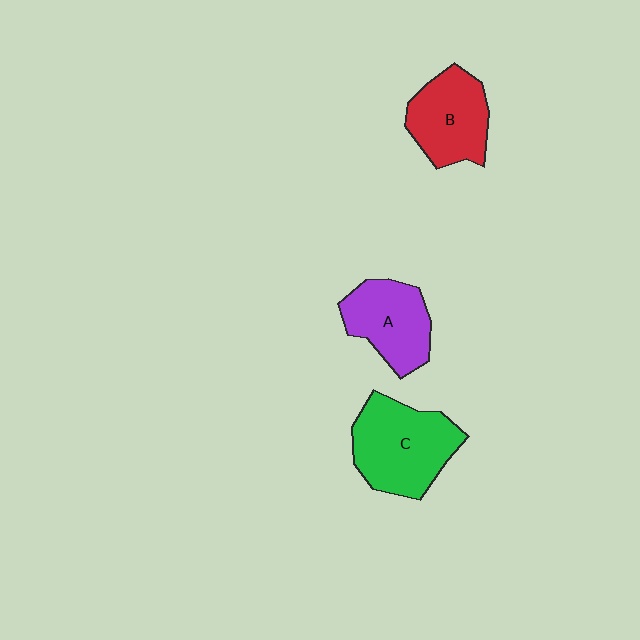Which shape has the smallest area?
Shape A (purple).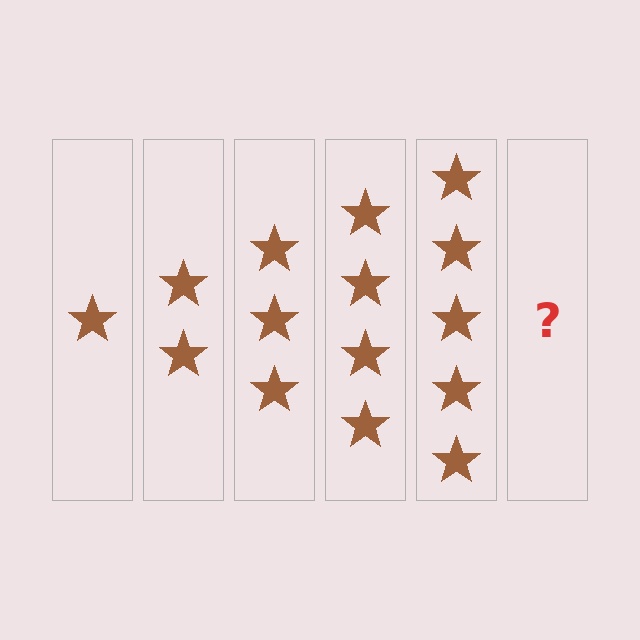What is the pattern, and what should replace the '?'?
The pattern is that each step adds one more star. The '?' should be 6 stars.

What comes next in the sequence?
The next element should be 6 stars.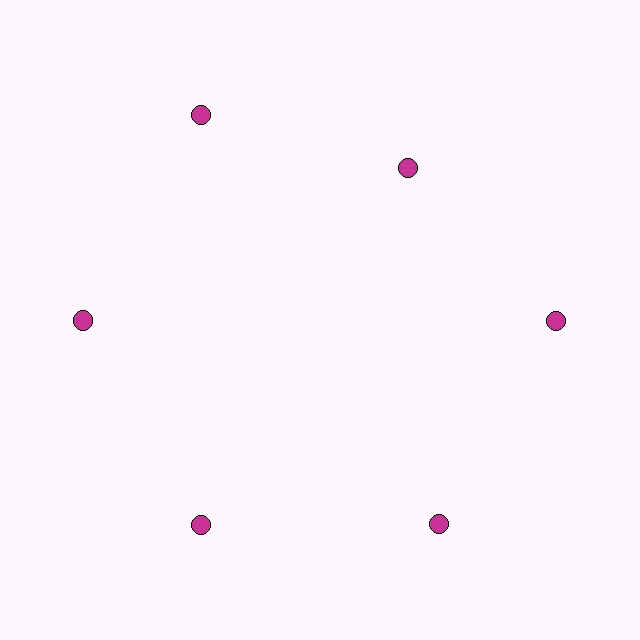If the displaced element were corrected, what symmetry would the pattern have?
It would have 6-fold rotational symmetry — the pattern would map onto itself every 60 degrees.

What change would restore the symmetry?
The symmetry would be restored by moving it outward, back onto the ring so that all 6 circles sit at equal angles and equal distance from the center.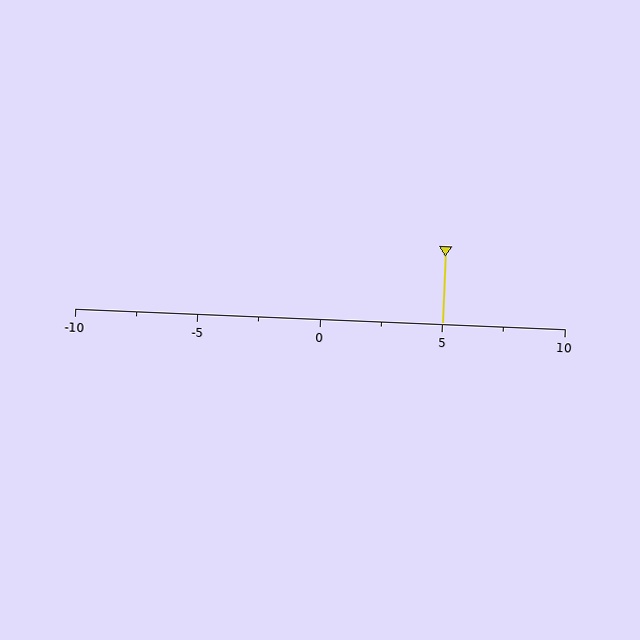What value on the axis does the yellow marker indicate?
The marker indicates approximately 5.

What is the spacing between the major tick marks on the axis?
The major ticks are spaced 5 apart.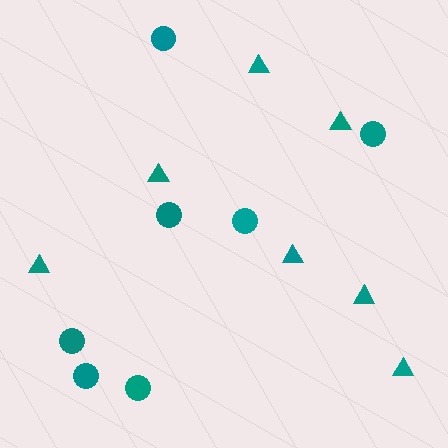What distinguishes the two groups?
There are 2 groups: one group of circles (7) and one group of triangles (7).